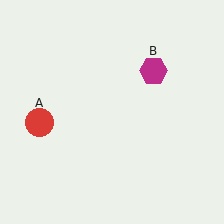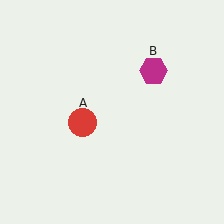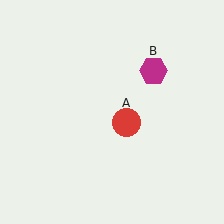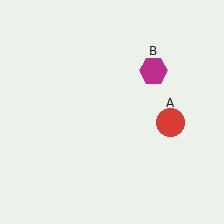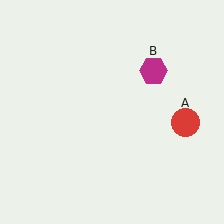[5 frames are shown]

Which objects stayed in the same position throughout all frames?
Magenta hexagon (object B) remained stationary.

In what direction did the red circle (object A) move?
The red circle (object A) moved right.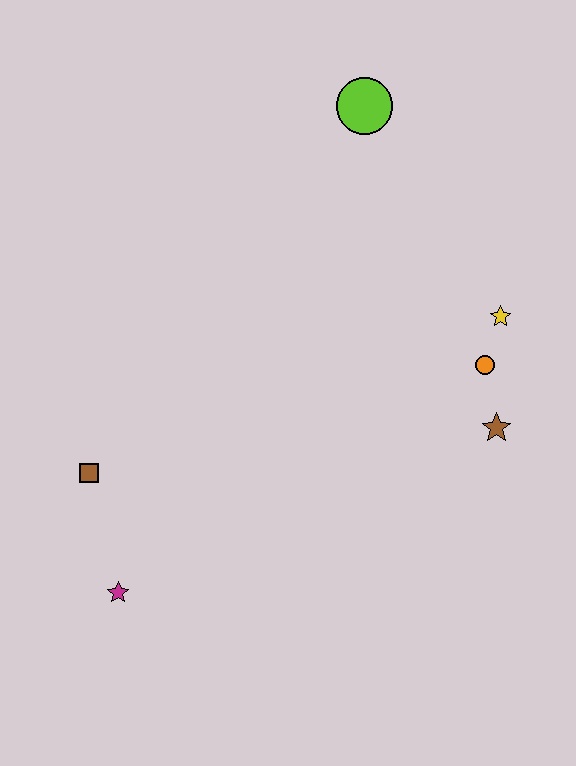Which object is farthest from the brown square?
The lime circle is farthest from the brown square.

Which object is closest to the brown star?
The orange circle is closest to the brown star.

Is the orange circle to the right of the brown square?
Yes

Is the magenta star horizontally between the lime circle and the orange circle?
No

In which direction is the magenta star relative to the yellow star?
The magenta star is to the left of the yellow star.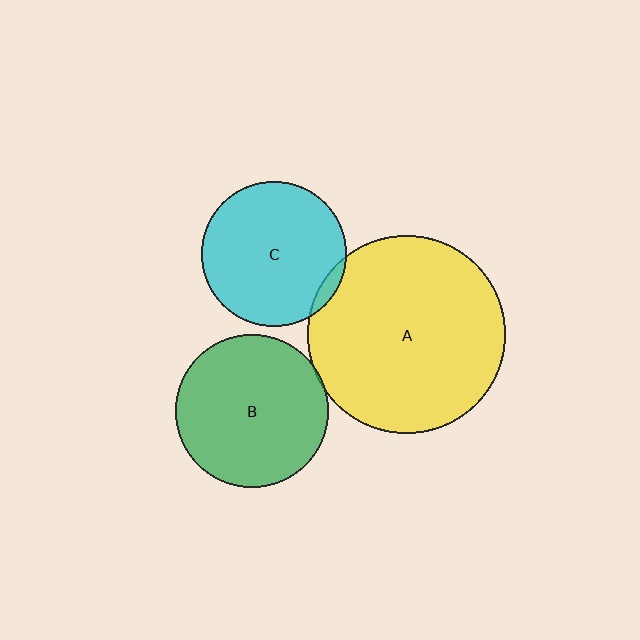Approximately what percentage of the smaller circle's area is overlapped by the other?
Approximately 5%.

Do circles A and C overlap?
Yes.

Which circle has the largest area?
Circle A (yellow).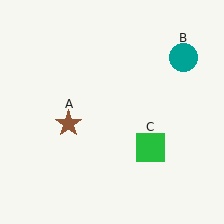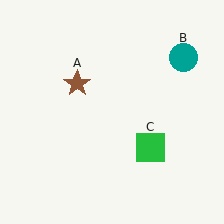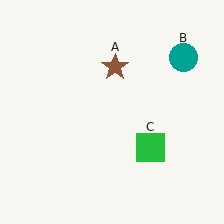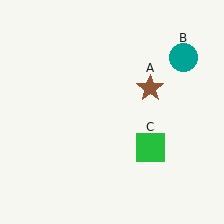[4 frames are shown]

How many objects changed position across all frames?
1 object changed position: brown star (object A).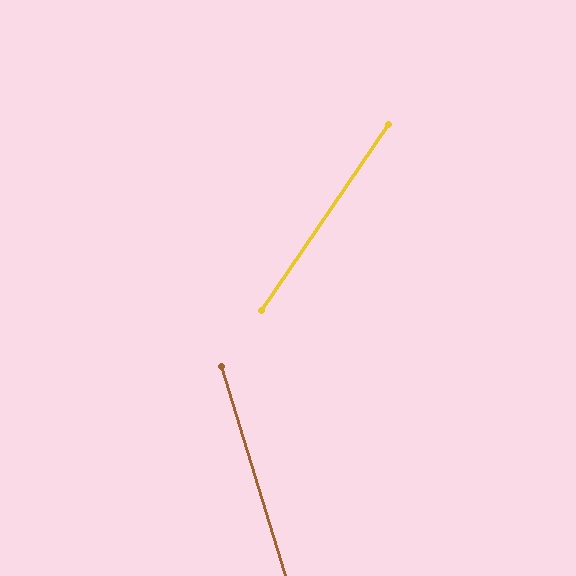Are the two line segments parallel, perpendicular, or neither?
Neither parallel nor perpendicular — they differ by about 51°.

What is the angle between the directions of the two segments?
Approximately 51 degrees.